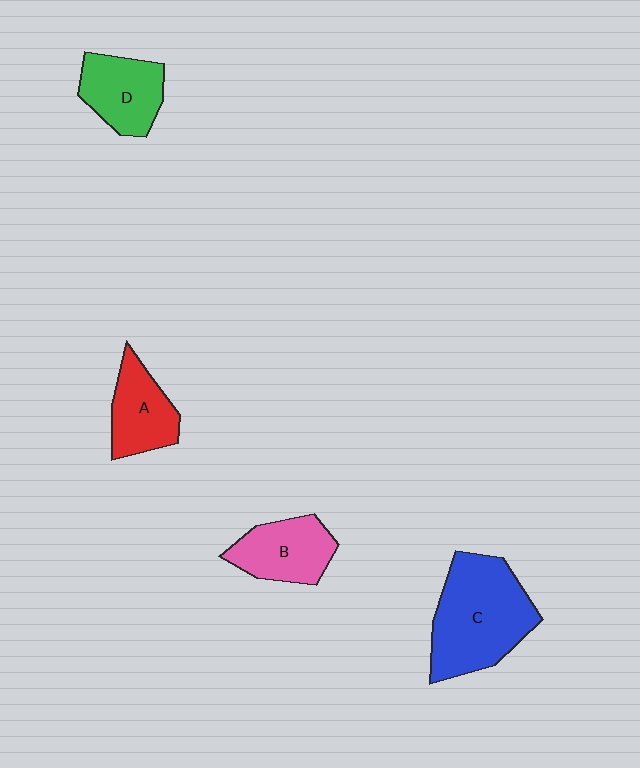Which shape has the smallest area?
Shape A (red).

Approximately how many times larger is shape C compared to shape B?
Approximately 1.8 times.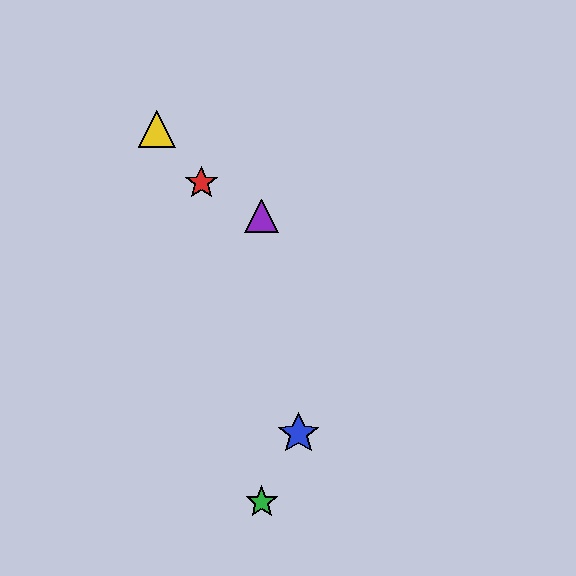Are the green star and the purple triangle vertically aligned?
Yes, both are at x≈262.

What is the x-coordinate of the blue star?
The blue star is at x≈298.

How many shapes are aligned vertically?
2 shapes (the green star, the purple triangle) are aligned vertically.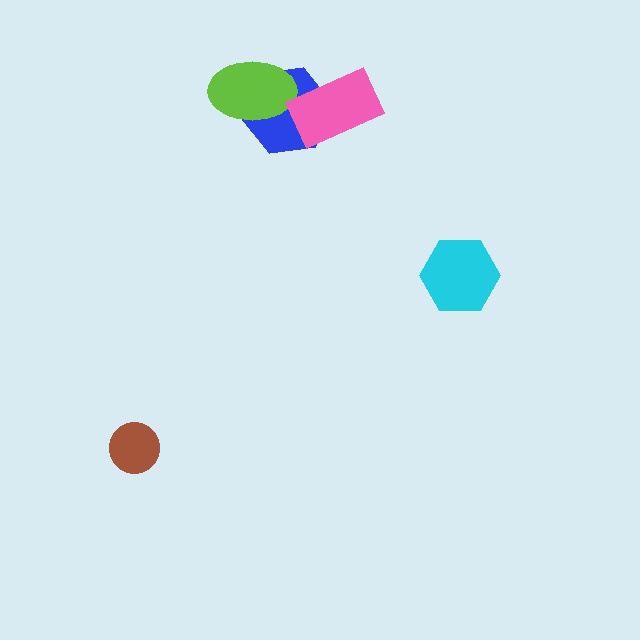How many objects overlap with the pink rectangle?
1 object overlaps with the pink rectangle.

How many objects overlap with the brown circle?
0 objects overlap with the brown circle.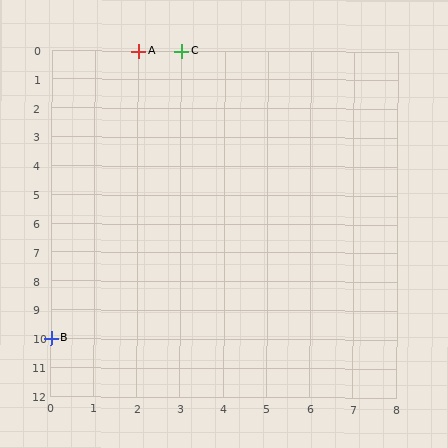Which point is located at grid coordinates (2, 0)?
Point A is at (2, 0).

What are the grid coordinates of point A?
Point A is at grid coordinates (2, 0).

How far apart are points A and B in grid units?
Points A and B are 2 columns and 10 rows apart (about 10.2 grid units diagonally).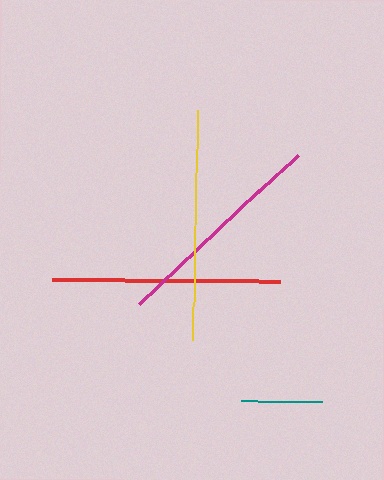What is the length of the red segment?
The red segment is approximately 228 pixels long.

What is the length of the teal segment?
The teal segment is approximately 81 pixels long.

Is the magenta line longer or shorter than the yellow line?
The yellow line is longer than the magenta line.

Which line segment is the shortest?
The teal line is the shortest at approximately 81 pixels.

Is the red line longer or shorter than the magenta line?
The red line is longer than the magenta line.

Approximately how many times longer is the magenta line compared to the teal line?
The magenta line is approximately 2.7 times the length of the teal line.